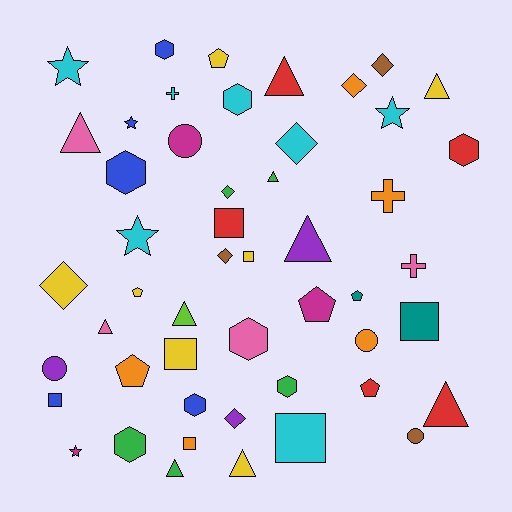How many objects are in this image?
There are 50 objects.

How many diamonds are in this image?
There are 7 diamonds.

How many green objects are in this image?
There are 5 green objects.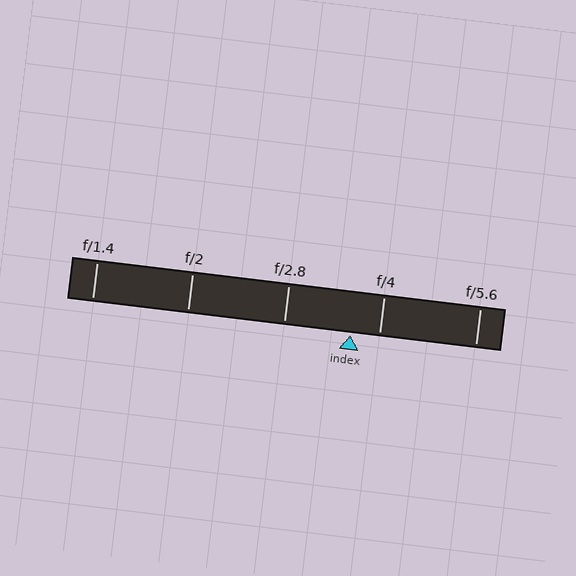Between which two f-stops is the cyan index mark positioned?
The index mark is between f/2.8 and f/4.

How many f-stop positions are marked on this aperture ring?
There are 5 f-stop positions marked.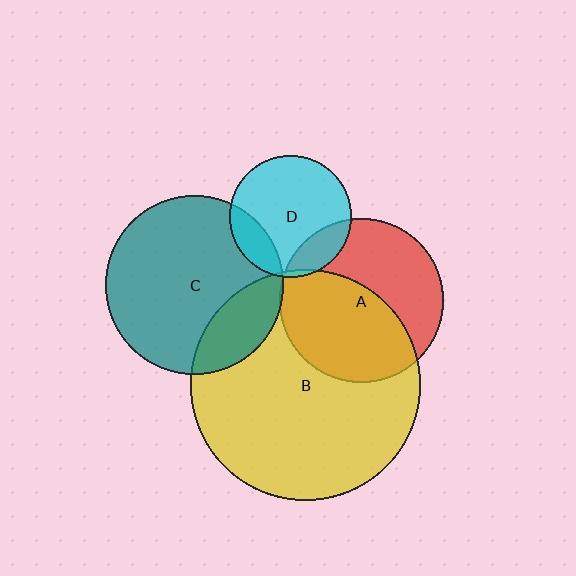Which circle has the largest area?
Circle B (yellow).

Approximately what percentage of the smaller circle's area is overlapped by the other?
Approximately 5%.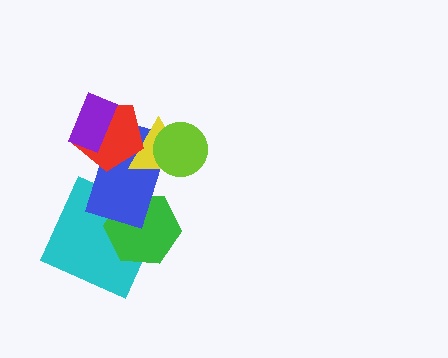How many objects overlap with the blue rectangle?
6 objects overlap with the blue rectangle.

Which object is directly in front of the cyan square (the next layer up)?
The green hexagon is directly in front of the cyan square.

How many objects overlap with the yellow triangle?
3 objects overlap with the yellow triangle.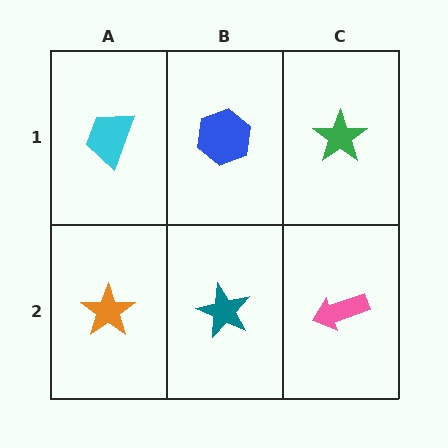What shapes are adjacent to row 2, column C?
A green star (row 1, column C), a teal star (row 2, column B).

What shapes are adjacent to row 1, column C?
A pink arrow (row 2, column C), a blue hexagon (row 1, column B).